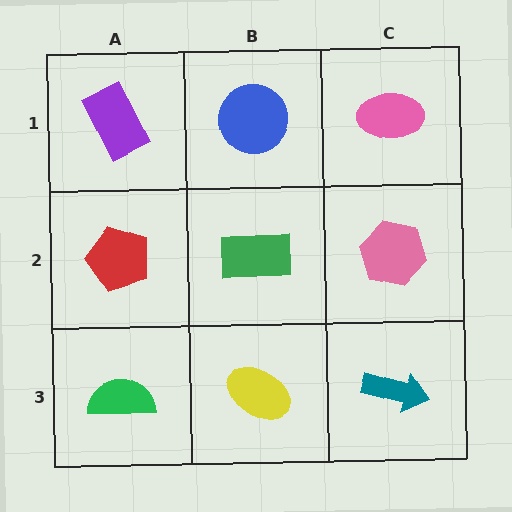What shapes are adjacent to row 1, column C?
A pink hexagon (row 2, column C), a blue circle (row 1, column B).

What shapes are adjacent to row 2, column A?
A purple rectangle (row 1, column A), a green semicircle (row 3, column A), a green rectangle (row 2, column B).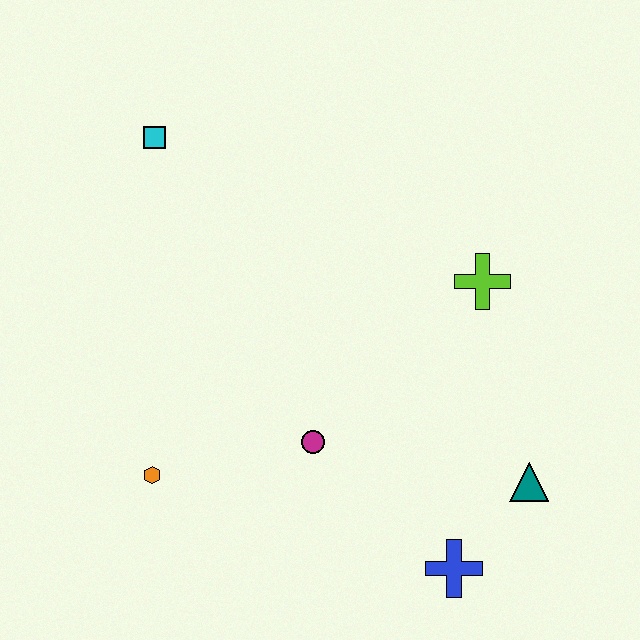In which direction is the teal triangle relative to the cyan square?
The teal triangle is to the right of the cyan square.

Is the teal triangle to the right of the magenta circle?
Yes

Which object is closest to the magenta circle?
The orange hexagon is closest to the magenta circle.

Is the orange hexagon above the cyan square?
No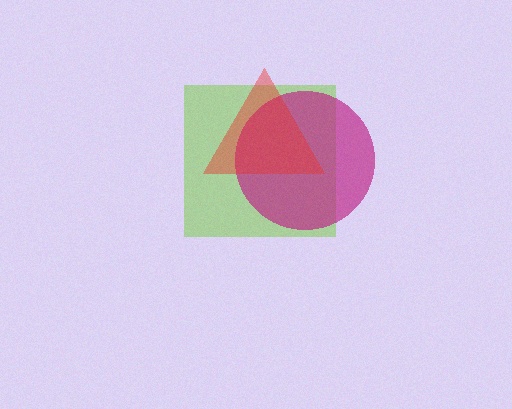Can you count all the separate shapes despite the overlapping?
Yes, there are 3 separate shapes.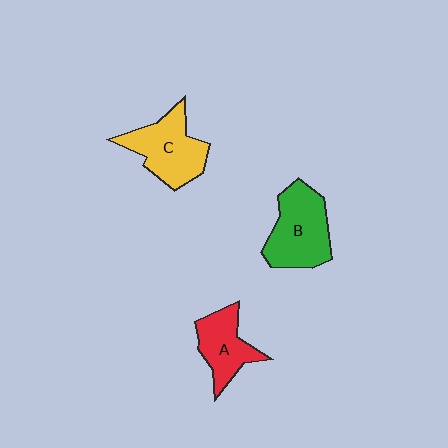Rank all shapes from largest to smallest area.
From largest to smallest: B (green), C (yellow), A (red).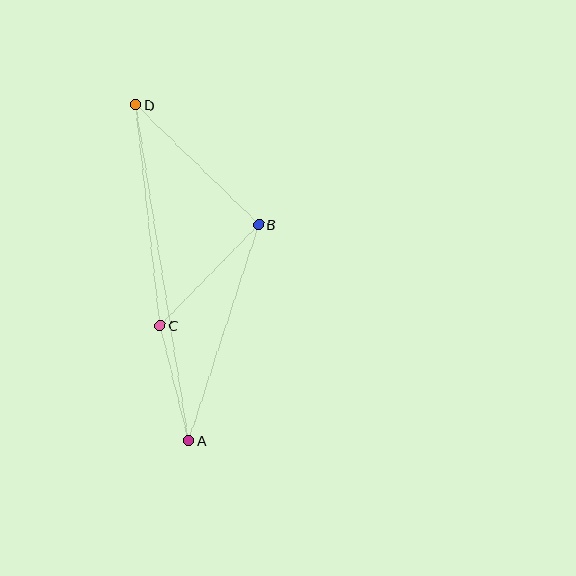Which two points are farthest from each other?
Points A and D are farthest from each other.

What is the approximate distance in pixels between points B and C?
The distance between B and C is approximately 141 pixels.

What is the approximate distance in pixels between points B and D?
The distance between B and D is approximately 172 pixels.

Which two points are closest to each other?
Points A and C are closest to each other.